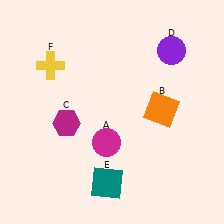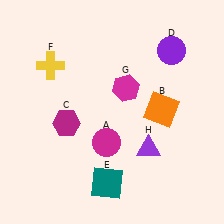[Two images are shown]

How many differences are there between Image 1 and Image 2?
There are 2 differences between the two images.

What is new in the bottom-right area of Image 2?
A purple triangle (H) was added in the bottom-right area of Image 2.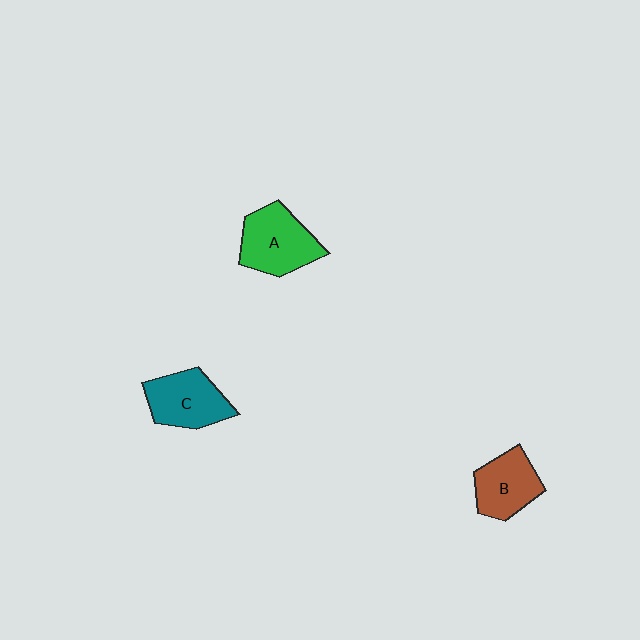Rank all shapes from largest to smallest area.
From largest to smallest: A (green), C (teal), B (brown).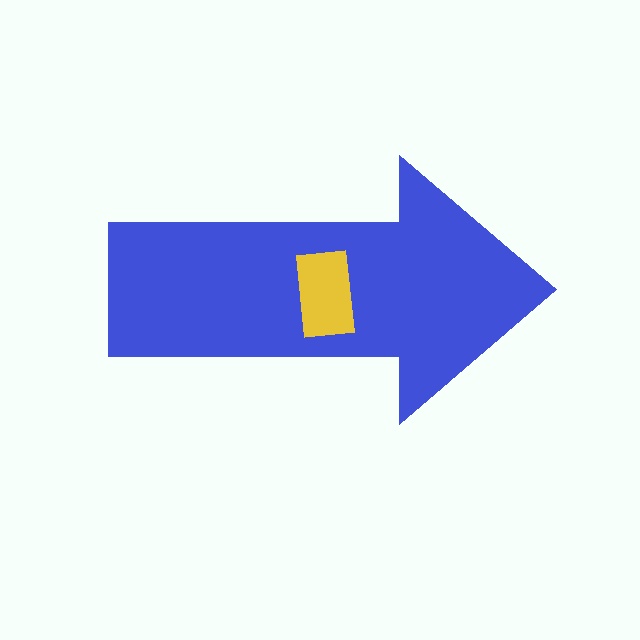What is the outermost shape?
The blue arrow.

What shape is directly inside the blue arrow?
The yellow rectangle.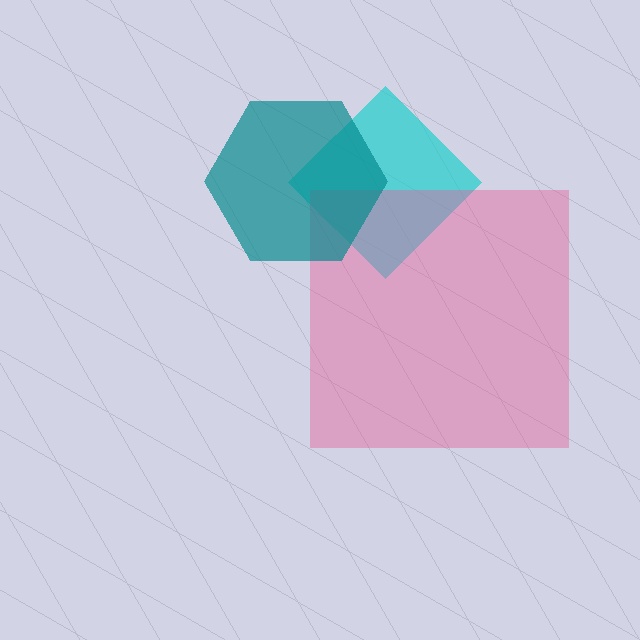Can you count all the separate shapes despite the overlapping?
Yes, there are 3 separate shapes.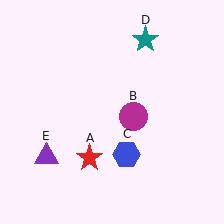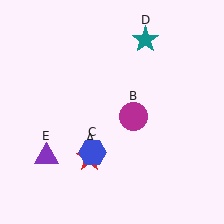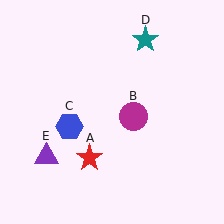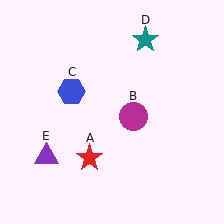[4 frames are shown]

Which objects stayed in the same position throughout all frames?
Red star (object A) and magenta circle (object B) and teal star (object D) and purple triangle (object E) remained stationary.